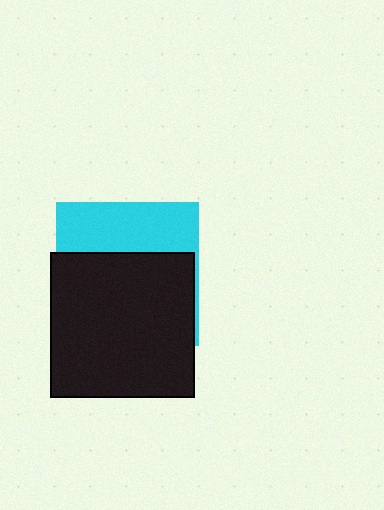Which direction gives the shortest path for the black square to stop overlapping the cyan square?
Moving down gives the shortest separation.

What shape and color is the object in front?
The object in front is a black square.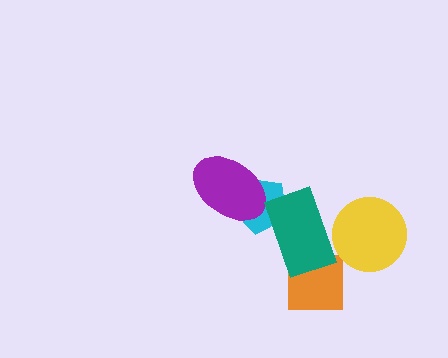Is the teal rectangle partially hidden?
No, no other shape covers it.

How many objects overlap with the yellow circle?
0 objects overlap with the yellow circle.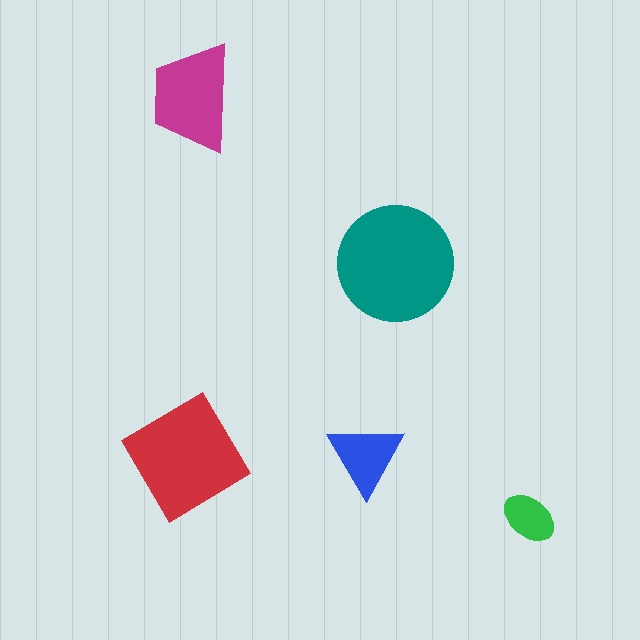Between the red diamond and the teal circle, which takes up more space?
The teal circle.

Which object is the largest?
The teal circle.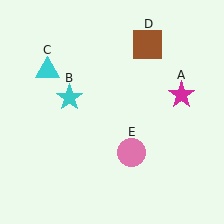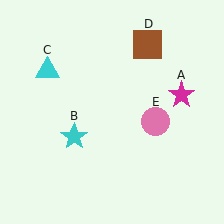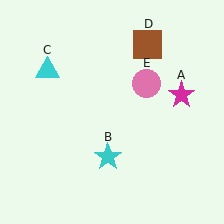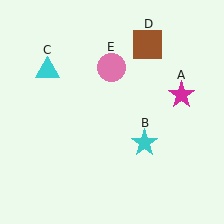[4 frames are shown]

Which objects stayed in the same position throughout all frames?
Magenta star (object A) and cyan triangle (object C) and brown square (object D) remained stationary.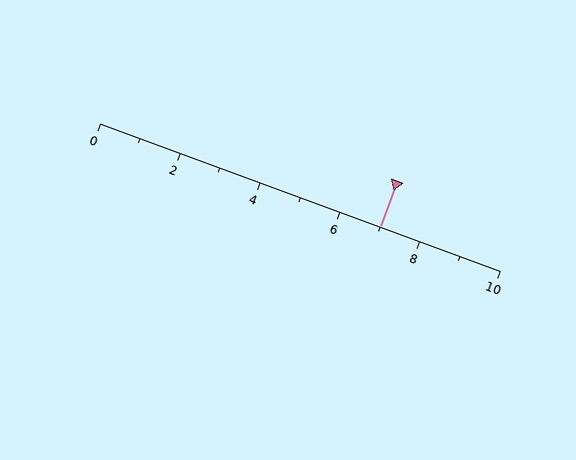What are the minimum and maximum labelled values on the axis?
The axis runs from 0 to 10.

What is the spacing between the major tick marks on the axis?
The major ticks are spaced 2 apart.